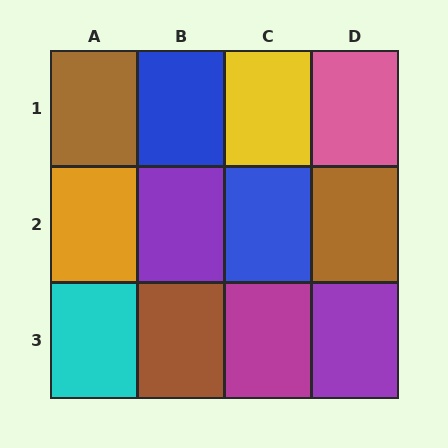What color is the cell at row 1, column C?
Yellow.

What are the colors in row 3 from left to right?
Cyan, brown, magenta, purple.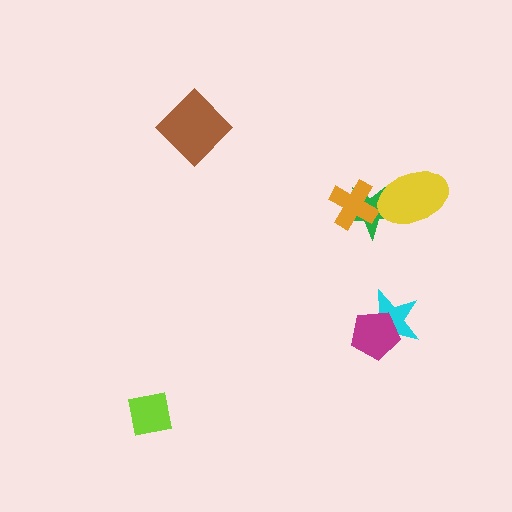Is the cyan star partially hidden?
Yes, it is partially covered by another shape.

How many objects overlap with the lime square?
0 objects overlap with the lime square.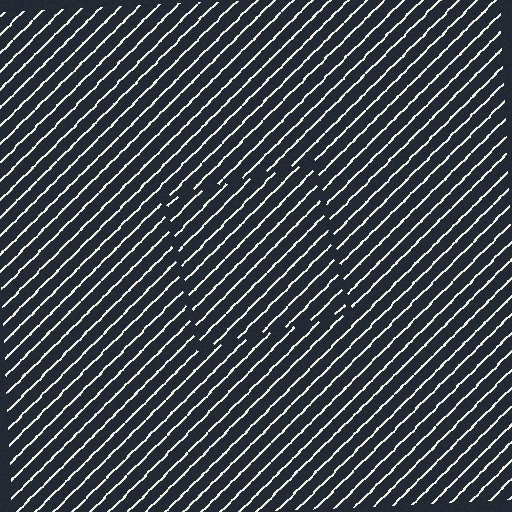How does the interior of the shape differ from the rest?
The interior of the shape contains the same grating, shifted by half a period — the contour is defined by the phase discontinuity where line-ends from the inner and outer gratings abut.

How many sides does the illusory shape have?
4 sides — the line-ends trace a square.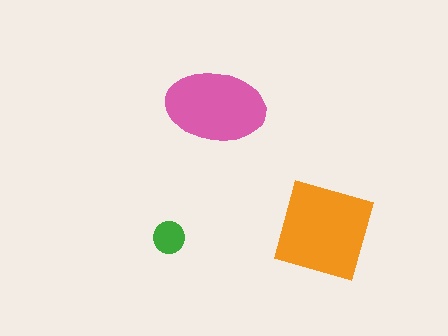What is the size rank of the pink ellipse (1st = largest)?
2nd.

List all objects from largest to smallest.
The orange square, the pink ellipse, the green circle.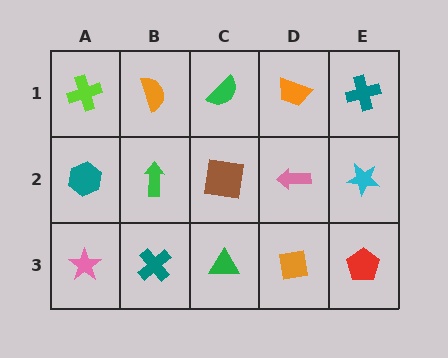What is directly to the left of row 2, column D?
A brown square.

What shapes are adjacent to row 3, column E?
A cyan star (row 2, column E), an orange square (row 3, column D).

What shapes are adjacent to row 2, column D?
An orange trapezoid (row 1, column D), an orange square (row 3, column D), a brown square (row 2, column C), a cyan star (row 2, column E).